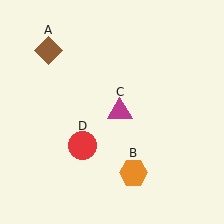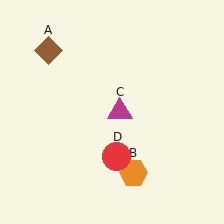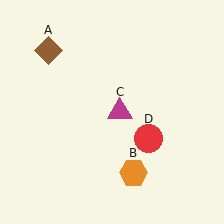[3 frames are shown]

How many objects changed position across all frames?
1 object changed position: red circle (object D).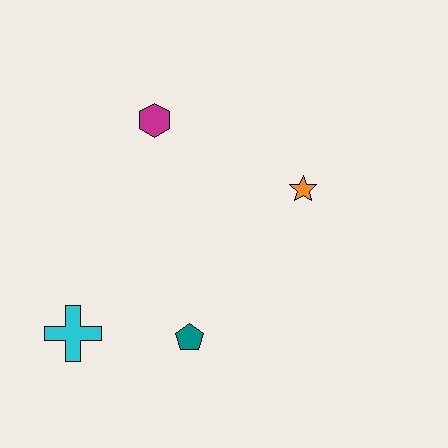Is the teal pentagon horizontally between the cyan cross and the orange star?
Yes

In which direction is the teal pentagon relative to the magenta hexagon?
The teal pentagon is below the magenta hexagon.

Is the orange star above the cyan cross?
Yes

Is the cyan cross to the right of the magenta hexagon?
No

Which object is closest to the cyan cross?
The teal pentagon is closest to the cyan cross.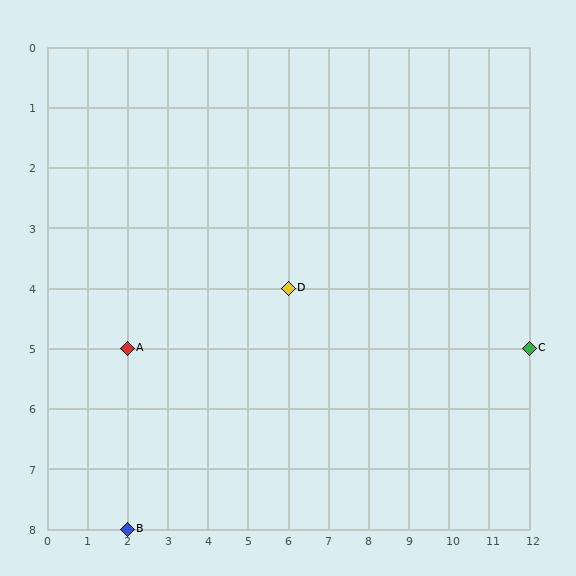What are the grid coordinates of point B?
Point B is at grid coordinates (2, 8).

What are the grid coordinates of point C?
Point C is at grid coordinates (12, 5).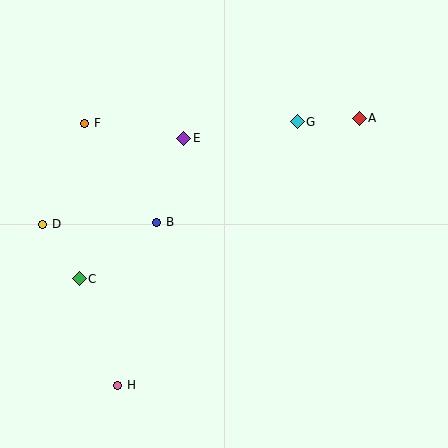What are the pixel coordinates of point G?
Point G is at (297, 122).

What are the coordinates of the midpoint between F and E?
The midpoint between F and E is at (134, 131).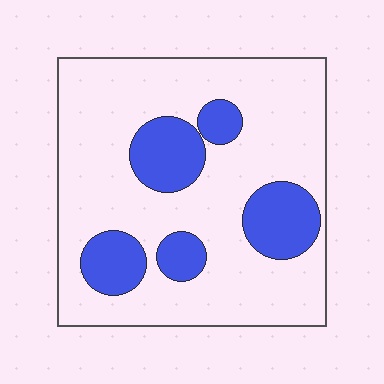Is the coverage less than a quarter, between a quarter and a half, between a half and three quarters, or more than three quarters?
Less than a quarter.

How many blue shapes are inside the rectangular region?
5.